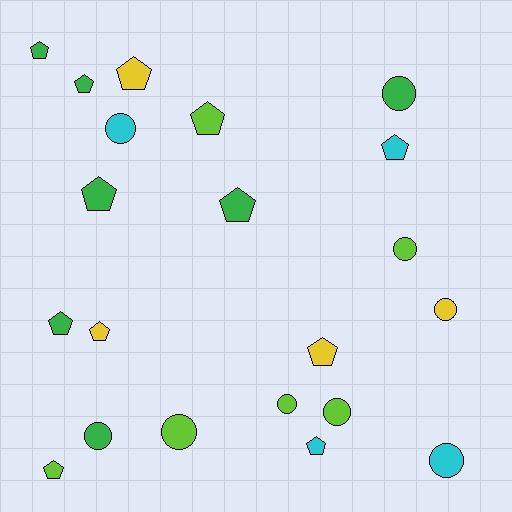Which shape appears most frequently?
Pentagon, with 12 objects.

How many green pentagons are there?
There are 5 green pentagons.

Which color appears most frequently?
Green, with 7 objects.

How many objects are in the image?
There are 21 objects.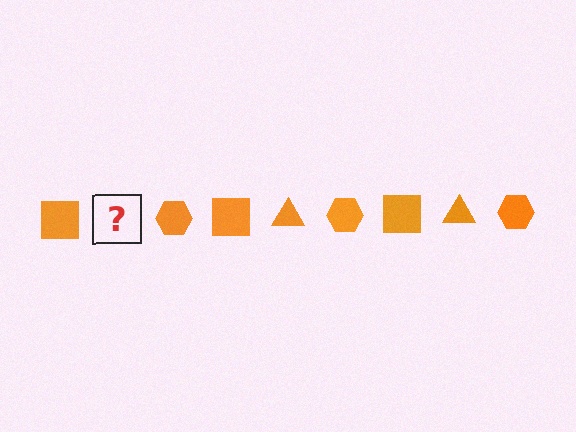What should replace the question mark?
The question mark should be replaced with an orange triangle.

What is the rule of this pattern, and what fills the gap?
The rule is that the pattern cycles through square, triangle, hexagon shapes in orange. The gap should be filled with an orange triangle.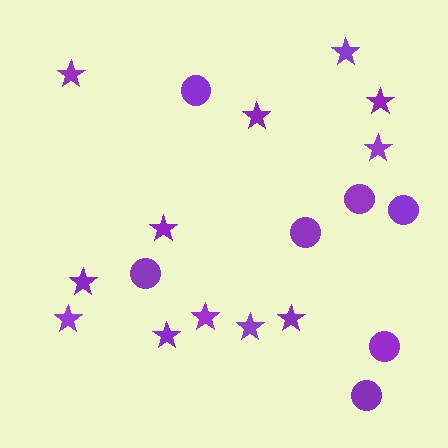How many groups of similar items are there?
There are 2 groups: one group of stars (12) and one group of circles (7).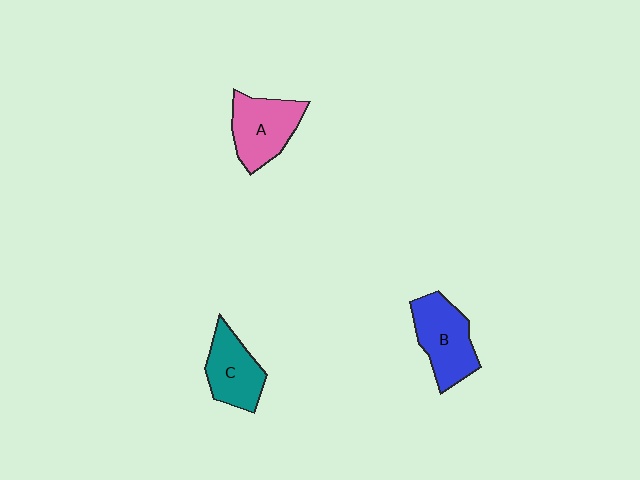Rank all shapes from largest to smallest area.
From largest to smallest: B (blue), A (pink), C (teal).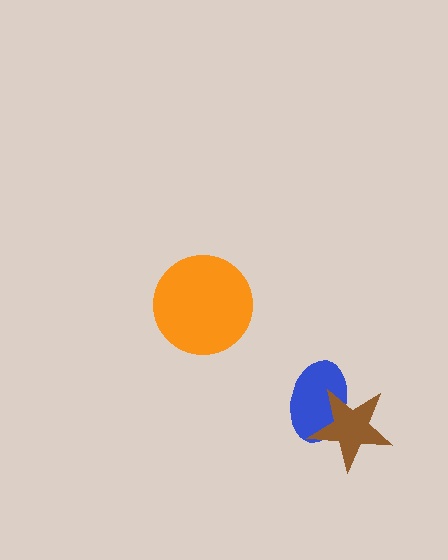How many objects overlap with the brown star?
1 object overlaps with the brown star.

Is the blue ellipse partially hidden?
Yes, it is partially covered by another shape.